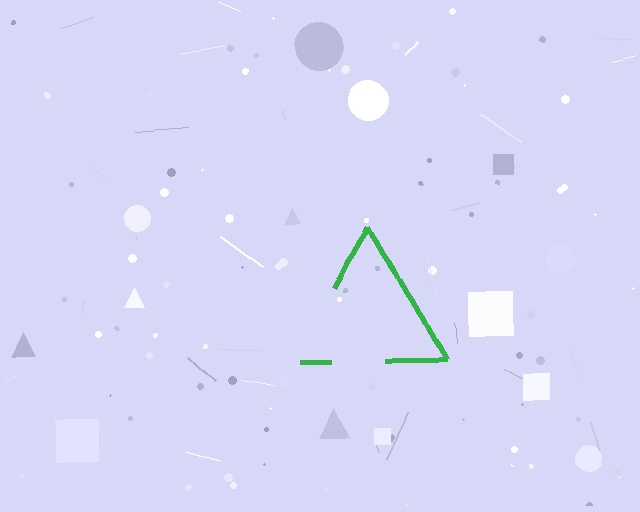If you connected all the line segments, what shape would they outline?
They would outline a triangle.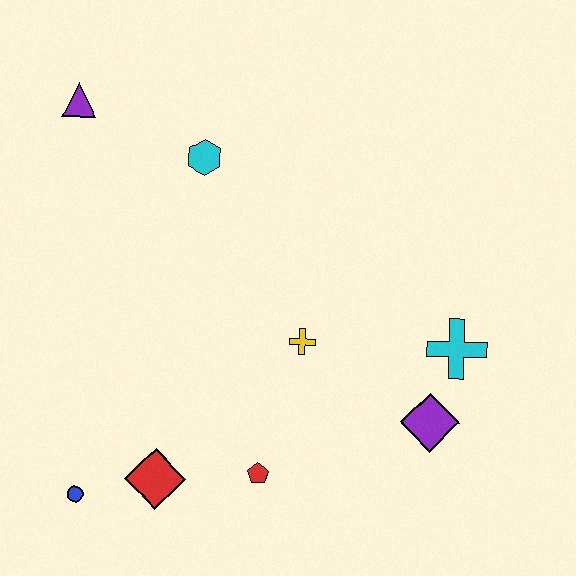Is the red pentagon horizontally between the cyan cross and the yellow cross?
No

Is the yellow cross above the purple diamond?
Yes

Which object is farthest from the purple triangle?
The purple diamond is farthest from the purple triangle.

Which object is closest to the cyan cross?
The purple diamond is closest to the cyan cross.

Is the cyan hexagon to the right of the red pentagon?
No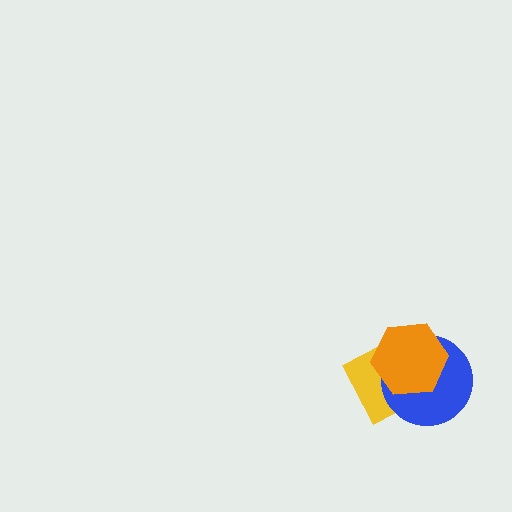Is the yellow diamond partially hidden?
Yes, it is partially covered by another shape.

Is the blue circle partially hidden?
Yes, it is partially covered by another shape.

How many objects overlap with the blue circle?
2 objects overlap with the blue circle.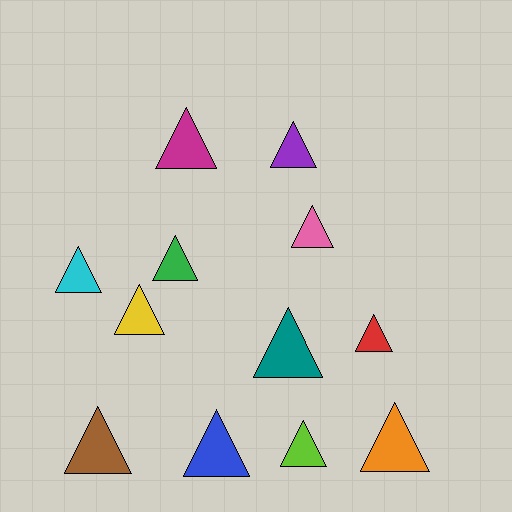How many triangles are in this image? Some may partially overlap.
There are 12 triangles.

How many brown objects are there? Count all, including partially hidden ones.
There is 1 brown object.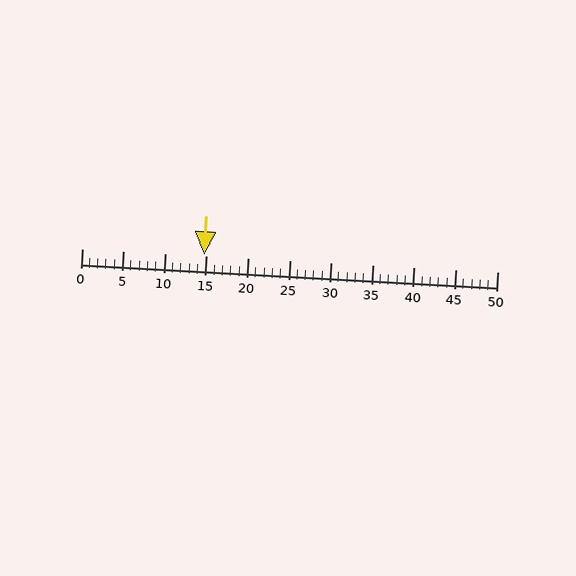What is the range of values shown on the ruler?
The ruler shows values from 0 to 50.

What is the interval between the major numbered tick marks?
The major tick marks are spaced 5 units apart.